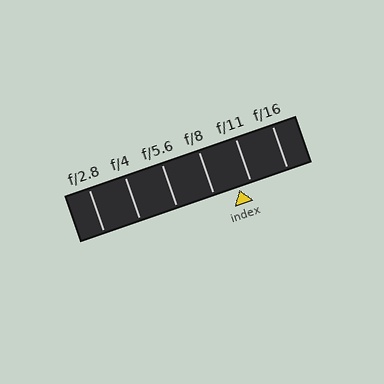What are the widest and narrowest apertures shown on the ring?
The widest aperture shown is f/2.8 and the narrowest is f/16.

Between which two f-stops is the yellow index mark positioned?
The index mark is between f/8 and f/11.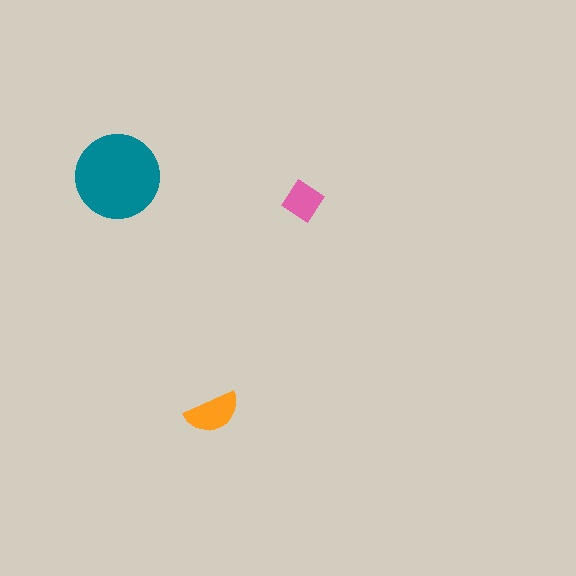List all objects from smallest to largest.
The pink diamond, the orange semicircle, the teal circle.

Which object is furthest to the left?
The teal circle is leftmost.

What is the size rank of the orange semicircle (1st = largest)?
2nd.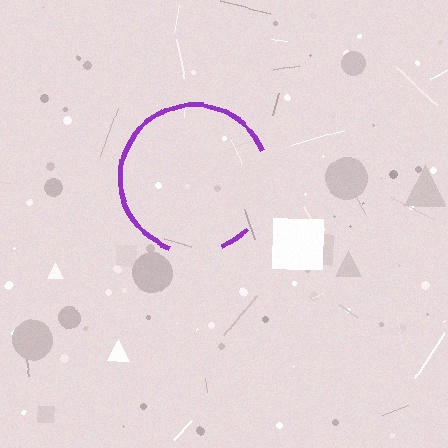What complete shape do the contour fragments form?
The contour fragments form a circle.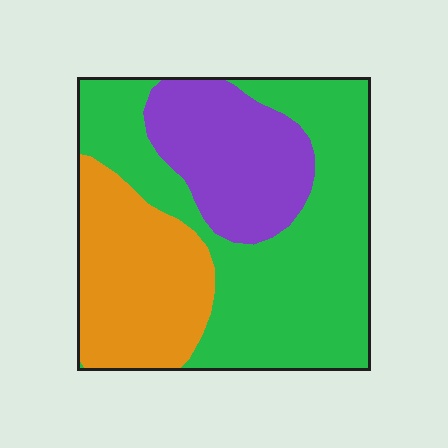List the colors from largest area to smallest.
From largest to smallest: green, orange, purple.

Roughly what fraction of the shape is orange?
Orange covers roughly 25% of the shape.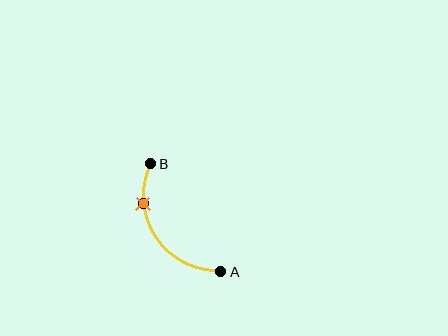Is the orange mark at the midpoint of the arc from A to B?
No. The orange mark lies on the arc but is closer to endpoint B. The arc midpoint would be at the point on the curve equidistant along the arc from both A and B.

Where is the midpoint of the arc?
The arc midpoint is the point on the curve farthest from the straight line joining A and B. It sits to the left of that line.